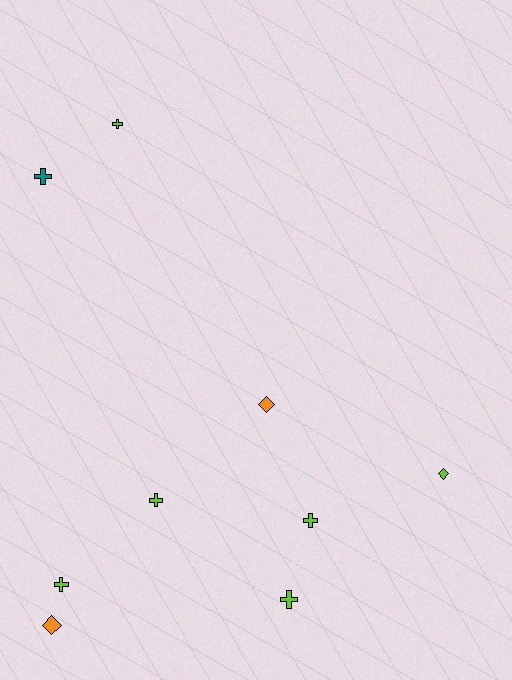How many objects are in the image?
There are 9 objects.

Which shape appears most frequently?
Cross, with 6 objects.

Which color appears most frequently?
Lime, with 6 objects.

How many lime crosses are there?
There are 5 lime crosses.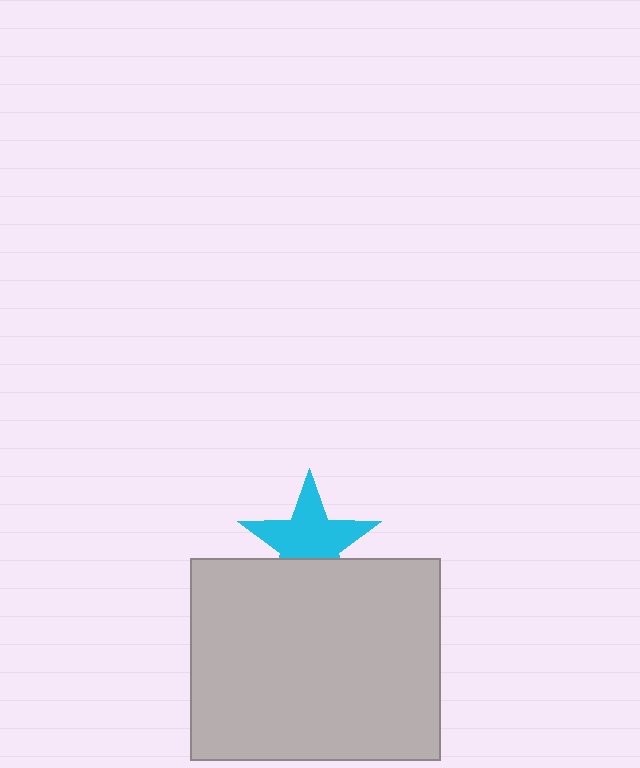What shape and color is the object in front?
The object in front is a light gray rectangle.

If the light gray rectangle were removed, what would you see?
You would see the complete cyan star.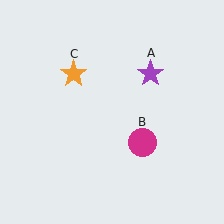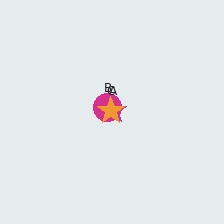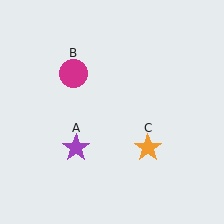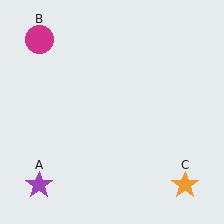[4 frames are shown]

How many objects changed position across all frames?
3 objects changed position: purple star (object A), magenta circle (object B), orange star (object C).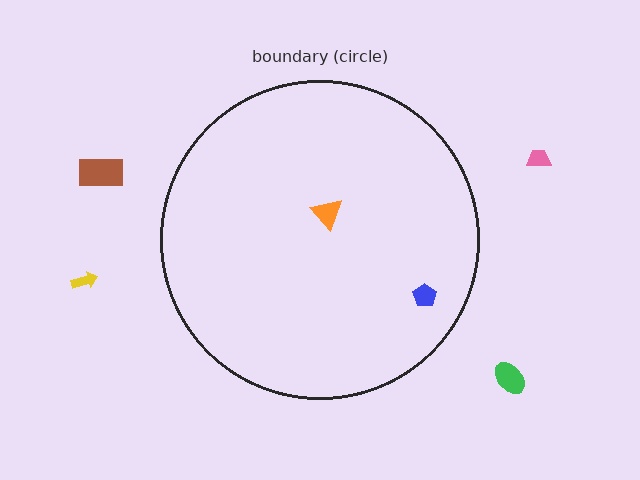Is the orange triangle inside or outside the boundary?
Inside.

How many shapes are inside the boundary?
2 inside, 4 outside.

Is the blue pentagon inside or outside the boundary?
Inside.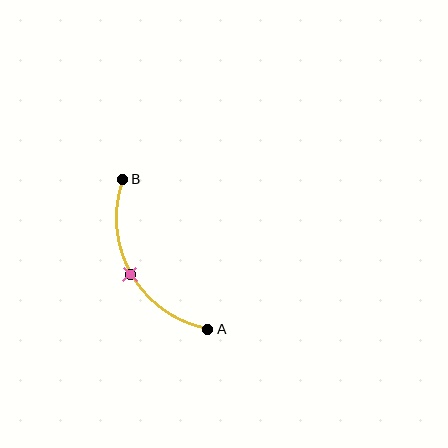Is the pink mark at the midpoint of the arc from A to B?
Yes. The pink mark lies on the arc at equal arc-length from both A and B — it is the arc midpoint.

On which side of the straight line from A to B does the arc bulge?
The arc bulges to the left of the straight line connecting A and B.